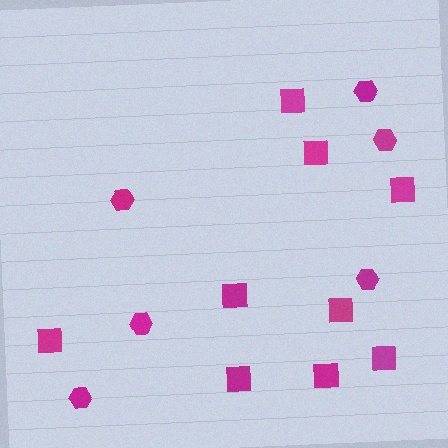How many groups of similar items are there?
There are 2 groups: one group of hexagons (6) and one group of squares (9).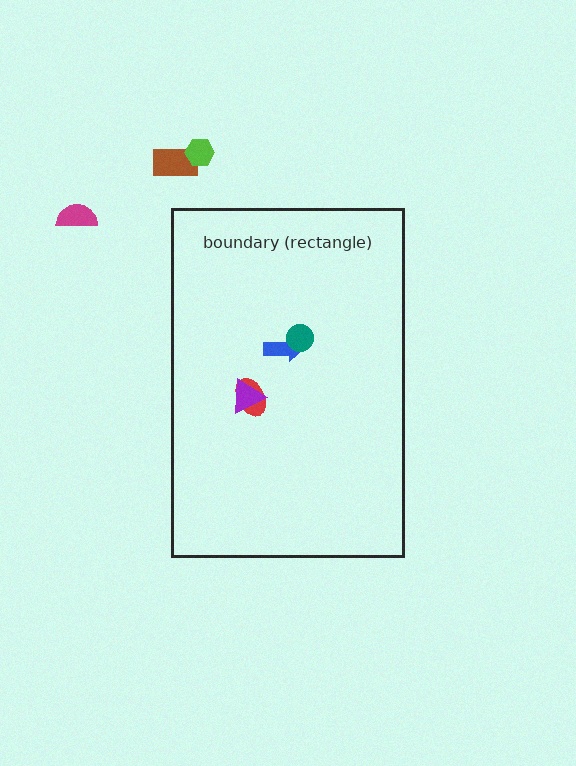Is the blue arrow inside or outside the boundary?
Inside.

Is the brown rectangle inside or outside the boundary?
Outside.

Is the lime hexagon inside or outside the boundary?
Outside.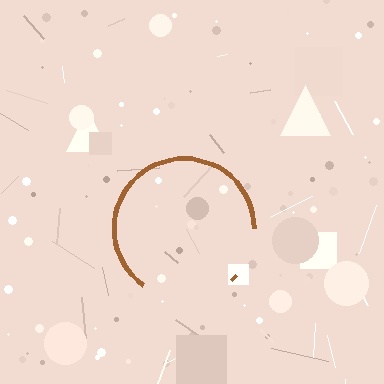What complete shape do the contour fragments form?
The contour fragments form a circle.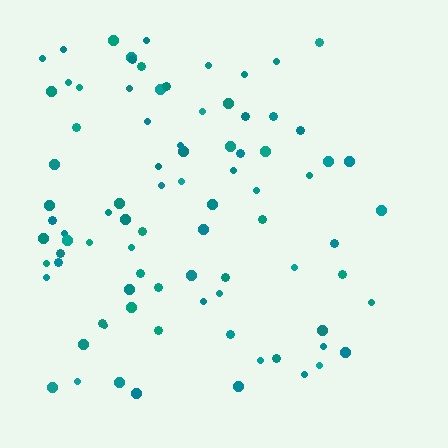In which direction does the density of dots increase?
From right to left, with the left side densest.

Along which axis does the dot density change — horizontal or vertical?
Horizontal.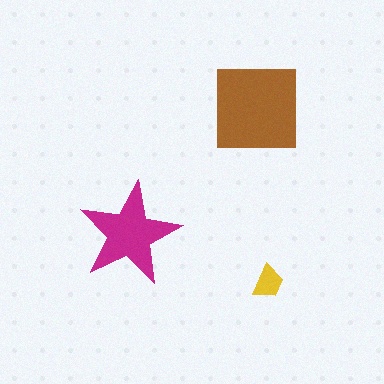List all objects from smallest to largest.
The yellow trapezoid, the magenta star, the brown square.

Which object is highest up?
The brown square is topmost.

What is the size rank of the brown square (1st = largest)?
1st.